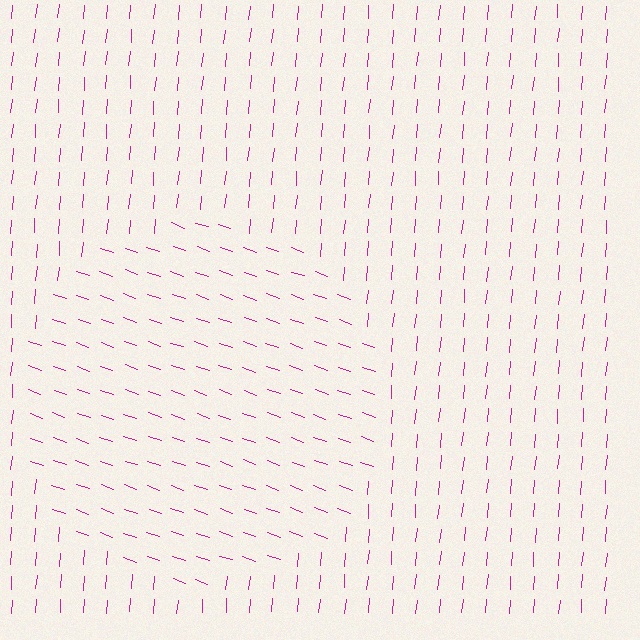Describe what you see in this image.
The image is filled with small magenta line segments. A circle region in the image has lines oriented differently from the surrounding lines, creating a visible texture boundary.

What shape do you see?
I see a circle.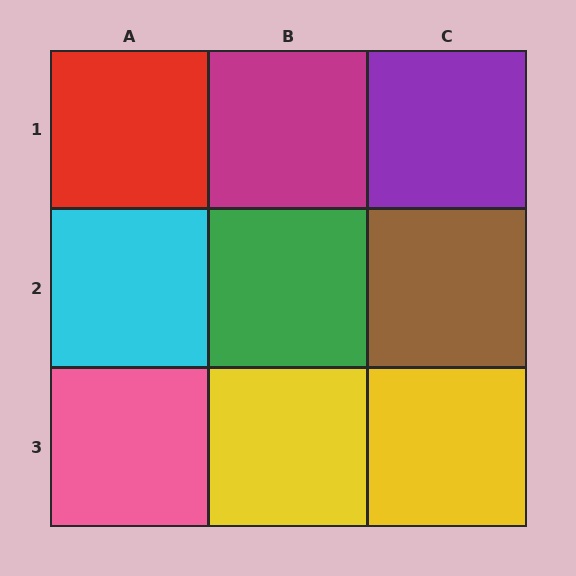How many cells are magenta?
1 cell is magenta.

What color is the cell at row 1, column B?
Magenta.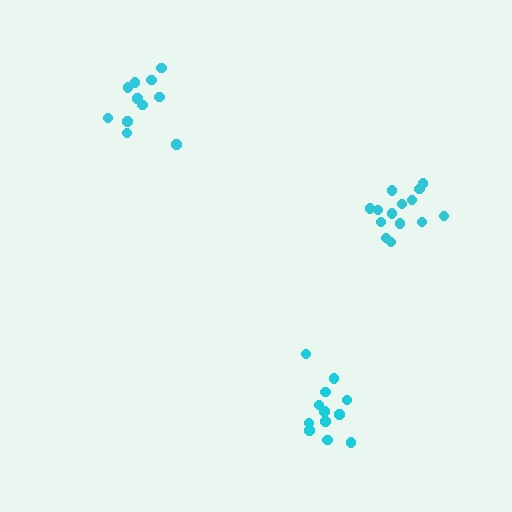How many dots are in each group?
Group 1: 15 dots, Group 2: 11 dots, Group 3: 12 dots (38 total).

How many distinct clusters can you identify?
There are 3 distinct clusters.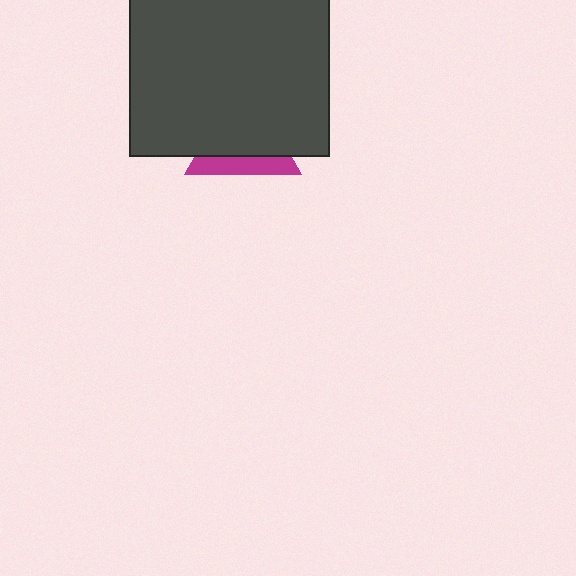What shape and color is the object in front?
The object in front is a dark gray square.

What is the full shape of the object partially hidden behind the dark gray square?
The partially hidden object is a magenta triangle.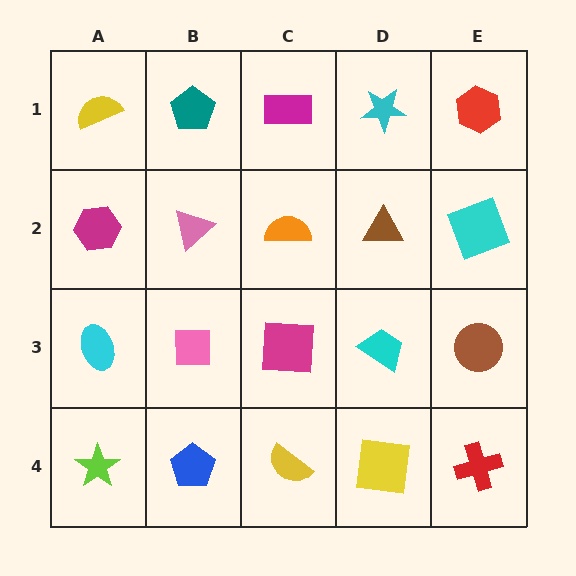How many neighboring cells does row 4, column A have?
2.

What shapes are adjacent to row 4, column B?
A pink square (row 3, column B), a lime star (row 4, column A), a yellow semicircle (row 4, column C).